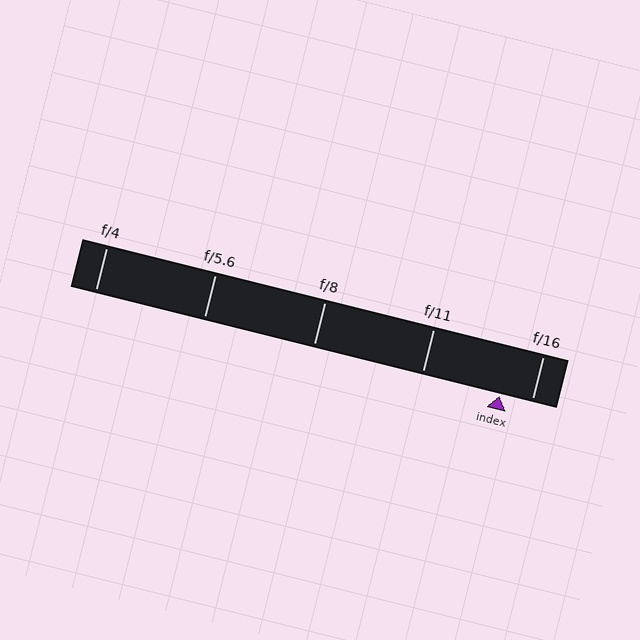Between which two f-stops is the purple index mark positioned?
The index mark is between f/11 and f/16.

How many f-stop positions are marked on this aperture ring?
There are 5 f-stop positions marked.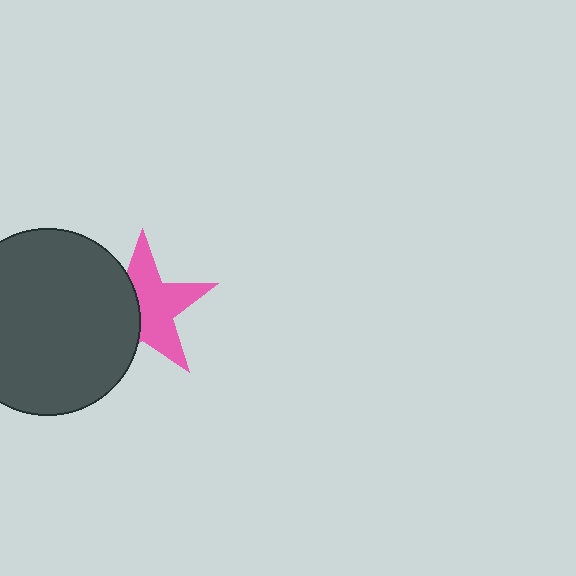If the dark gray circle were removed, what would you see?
You would see the complete pink star.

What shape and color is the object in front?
The object in front is a dark gray circle.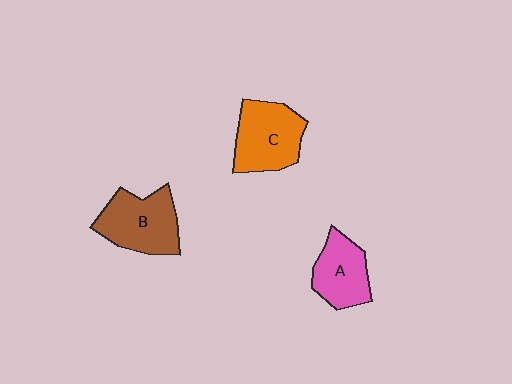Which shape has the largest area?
Shape B (brown).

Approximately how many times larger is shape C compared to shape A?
Approximately 1.3 times.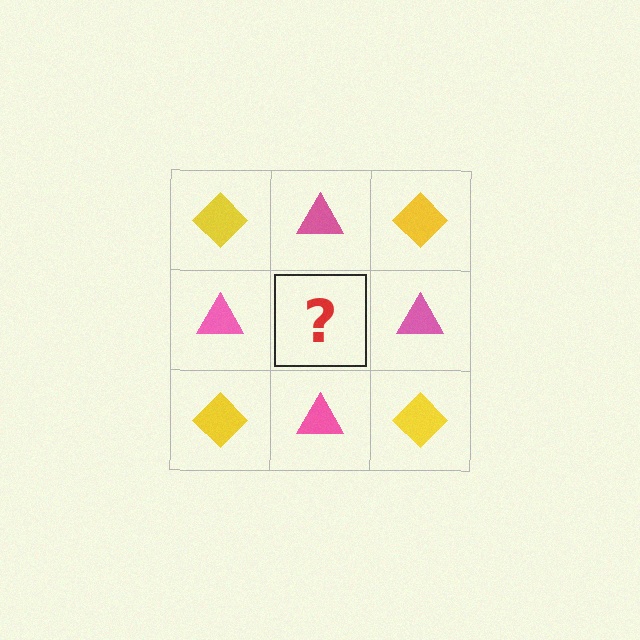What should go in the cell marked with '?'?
The missing cell should contain a yellow diamond.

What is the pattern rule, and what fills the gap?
The rule is that it alternates yellow diamond and pink triangle in a checkerboard pattern. The gap should be filled with a yellow diamond.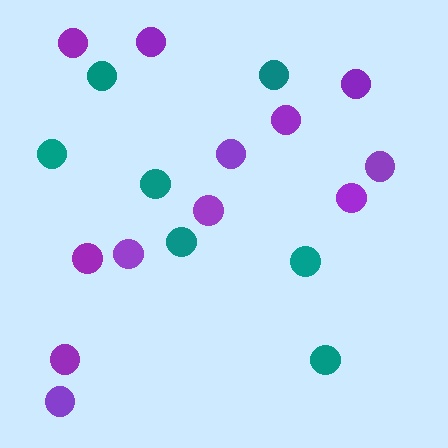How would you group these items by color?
There are 2 groups: one group of teal circles (7) and one group of purple circles (12).